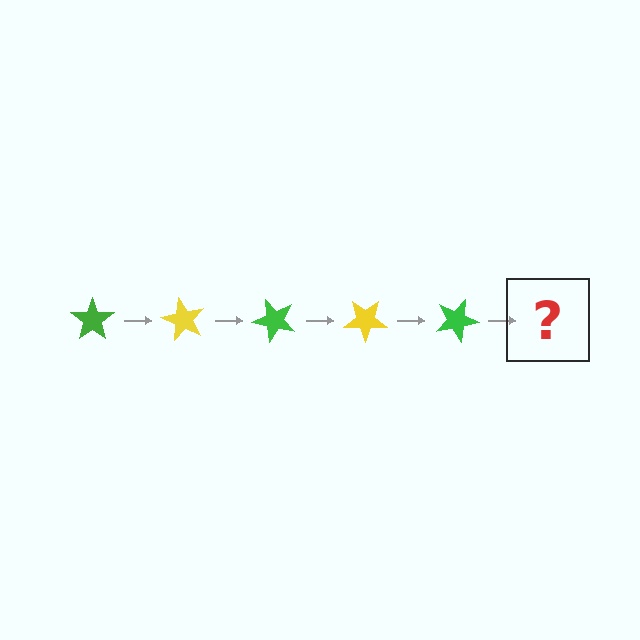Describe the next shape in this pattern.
It should be a yellow star, rotated 300 degrees from the start.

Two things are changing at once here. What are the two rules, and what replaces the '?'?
The two rules are that it rotates 60 degrees each step and the color cycles through green and yellow. The '?' should be a yellow star, rotated 300 degrees from the start.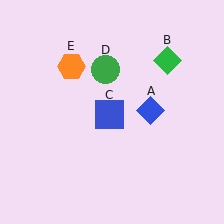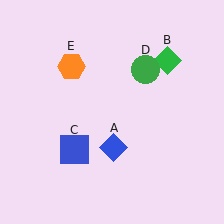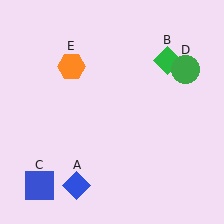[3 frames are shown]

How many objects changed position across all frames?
3 objects changed position: blue diamond (object A), blue square (object C), green circle (object D).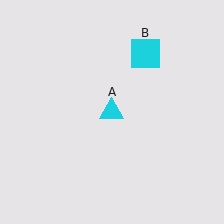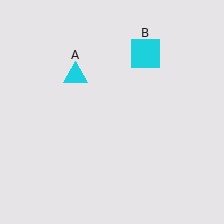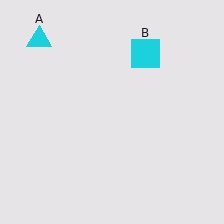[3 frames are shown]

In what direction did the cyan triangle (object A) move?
The cyan triangle (object A) moved up and to the left.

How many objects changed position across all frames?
1 object changed position: cyan triangle (object A).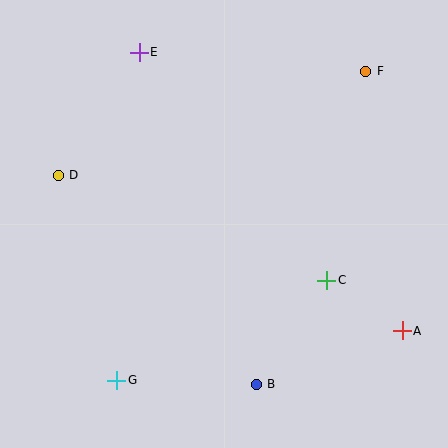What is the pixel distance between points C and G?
The distance between C and G is 233 pixels.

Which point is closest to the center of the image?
Point C at (327, 280) is closest to the center.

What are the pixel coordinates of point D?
Point D is at (58, 175).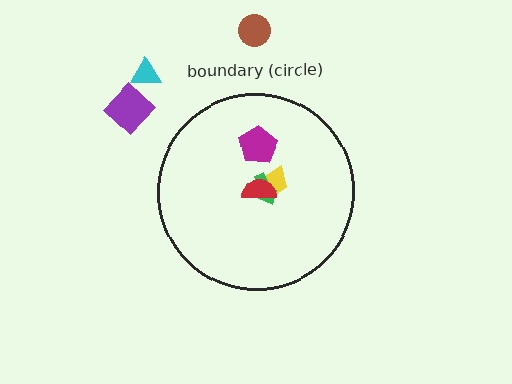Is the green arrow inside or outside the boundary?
Inside.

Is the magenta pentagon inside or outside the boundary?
Inside.